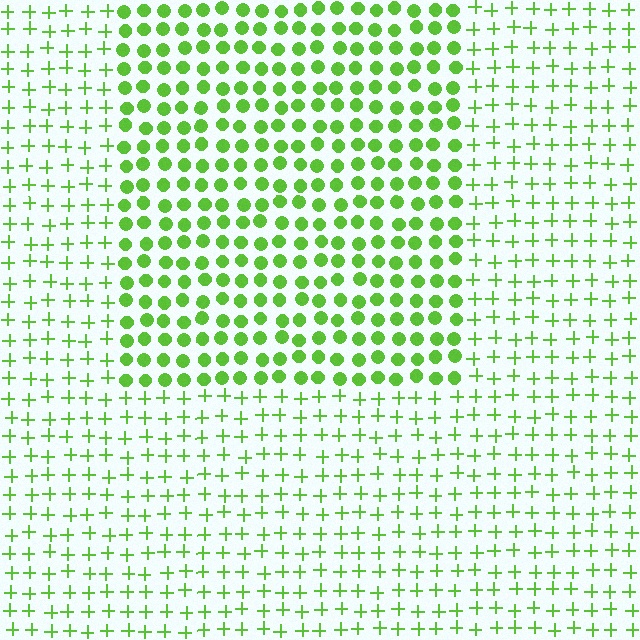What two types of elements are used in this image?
The image uses circles inside the rectangle region and plus signs outside it.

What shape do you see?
I see a rectangle.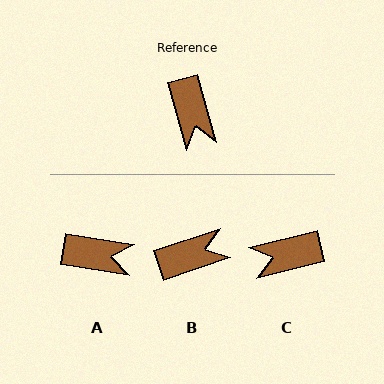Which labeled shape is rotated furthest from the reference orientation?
B, about 93 degrees away.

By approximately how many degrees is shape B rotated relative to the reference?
Approximately 93 degrees counter-clockwise.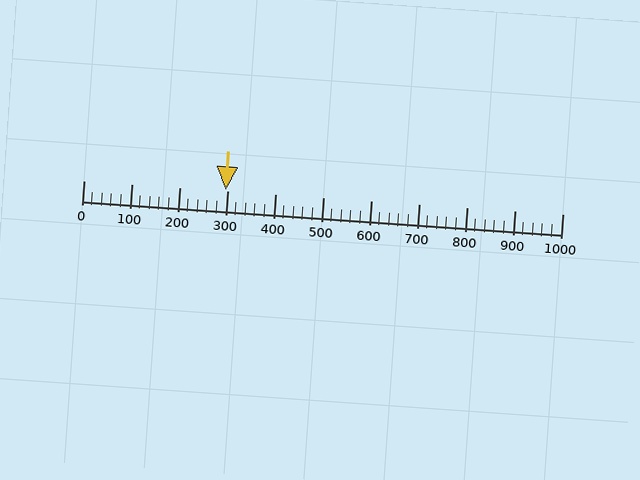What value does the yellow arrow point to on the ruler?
The yellow arrow points to approximately 298.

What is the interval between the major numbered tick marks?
The major tick marks are spaced 100 units apart.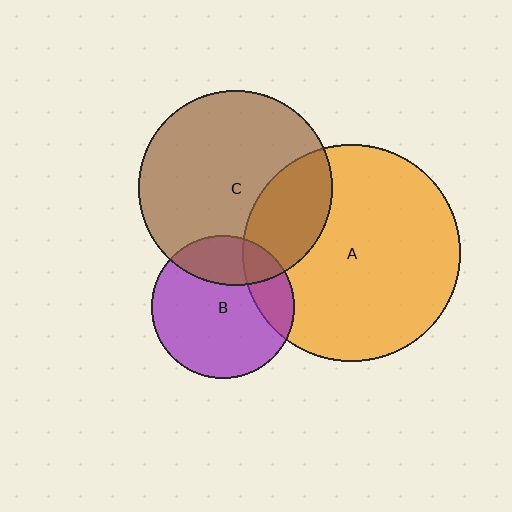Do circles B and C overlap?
Yes.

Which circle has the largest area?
Circle A (orange).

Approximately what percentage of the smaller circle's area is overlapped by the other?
Approximately 25%.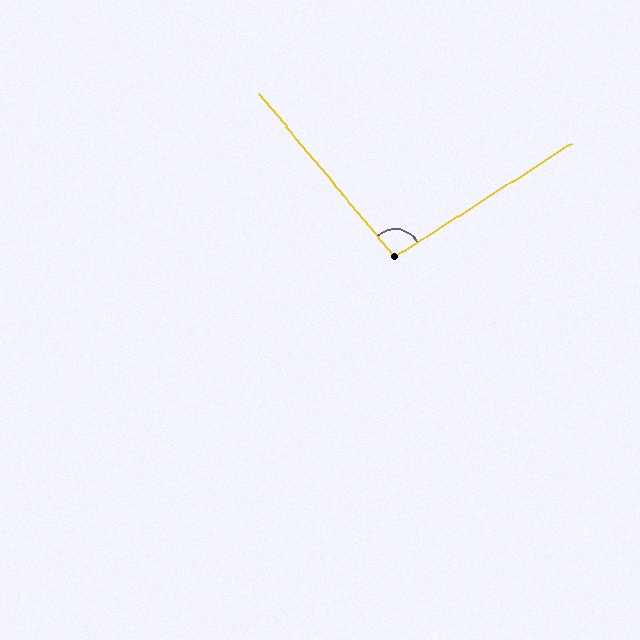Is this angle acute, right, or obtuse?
It is obtuse.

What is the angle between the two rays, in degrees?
Approximately 97 degrees.